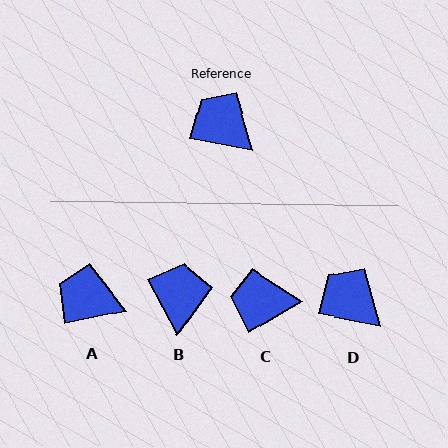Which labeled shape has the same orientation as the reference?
D.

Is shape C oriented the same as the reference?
No, it is off by about 41 degrees.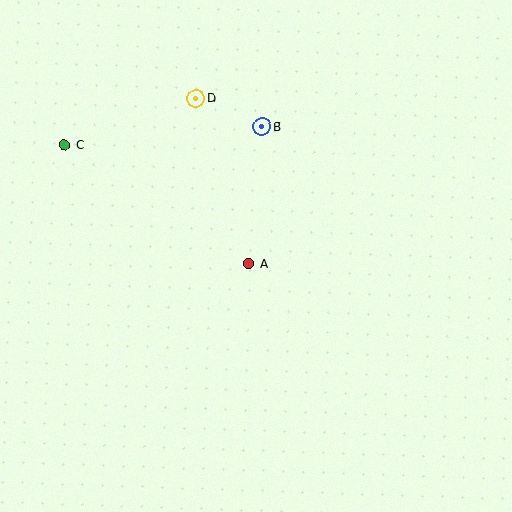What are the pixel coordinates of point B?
Point B is at (262, 127).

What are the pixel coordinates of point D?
Point D is at (196, 98).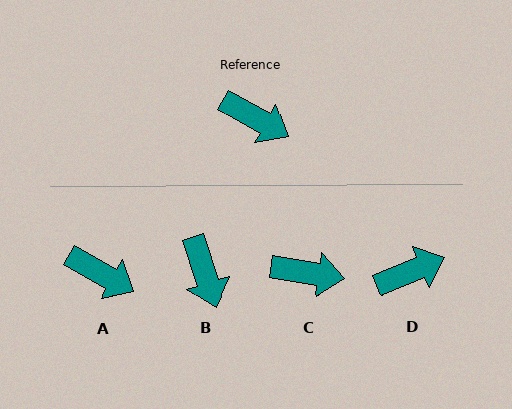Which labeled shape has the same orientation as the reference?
A.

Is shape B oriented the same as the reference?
No, it is off by about 43 degrees.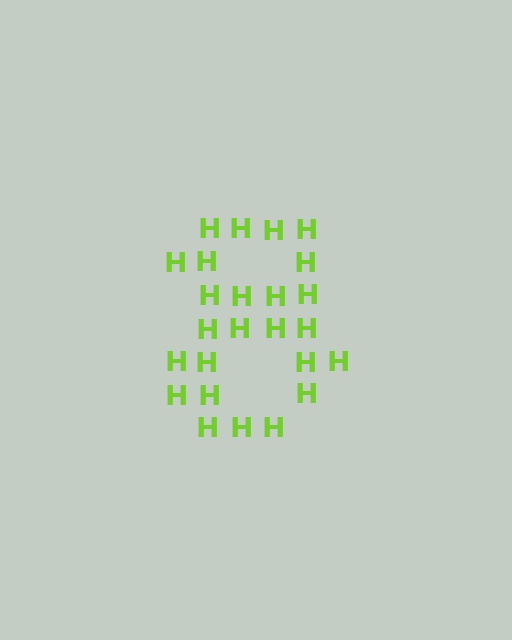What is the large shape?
The large shape is the digit 8.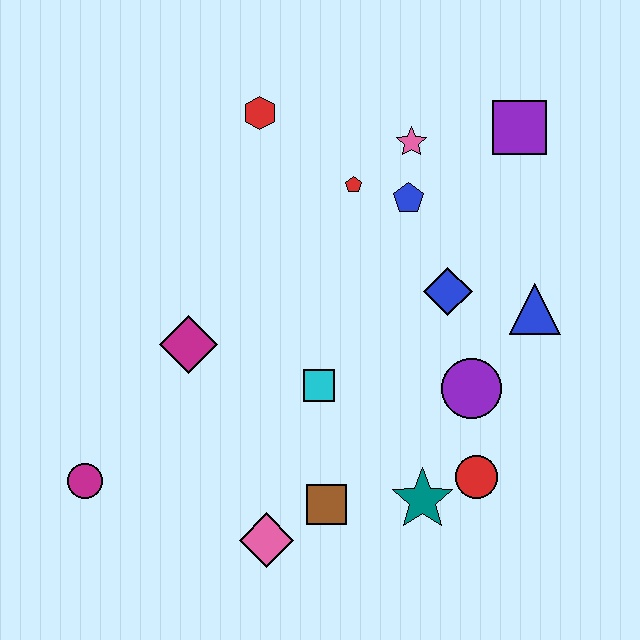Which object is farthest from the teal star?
The red hexagon is farthest from the teal star.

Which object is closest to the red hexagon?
The red pentagon is closest to the red hexagon.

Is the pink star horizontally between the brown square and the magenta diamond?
No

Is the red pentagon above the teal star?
Yes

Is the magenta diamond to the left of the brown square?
Yes